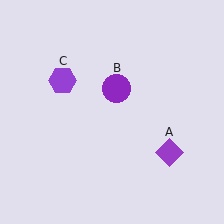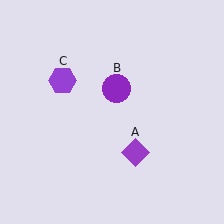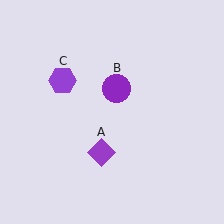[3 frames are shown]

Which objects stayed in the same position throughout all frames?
Purple circle (object B) and purple hexagon (object C) remained stationary.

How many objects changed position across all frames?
1 object changed position: purple diamond (object A).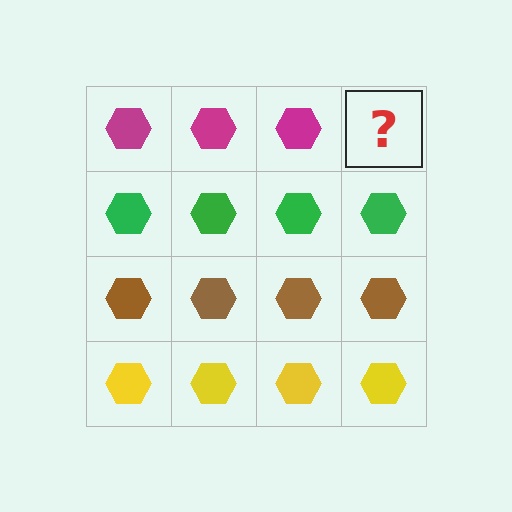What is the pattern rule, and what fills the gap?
The rule is that each row has a consistent color. The gap should be filled with a magenta hexagon.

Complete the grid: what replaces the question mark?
The question mark should be replaced with a magenta hexagon.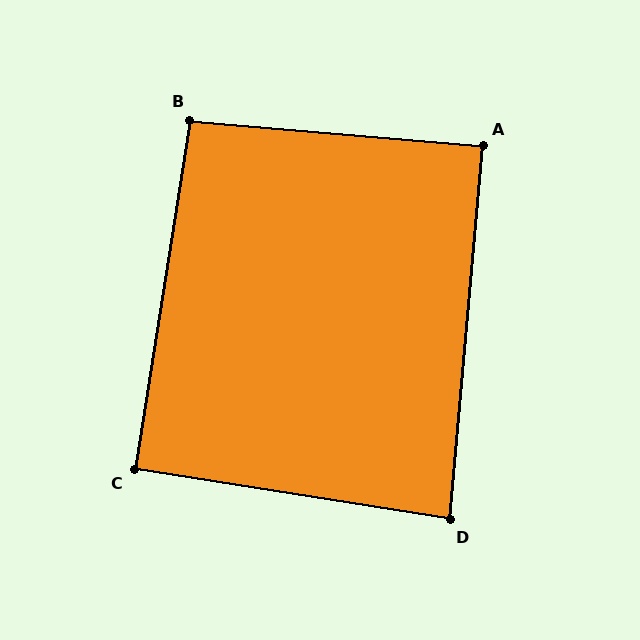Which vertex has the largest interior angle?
B, at approximately 94 degrees.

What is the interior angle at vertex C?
Approximately 90 degrees (approximately right).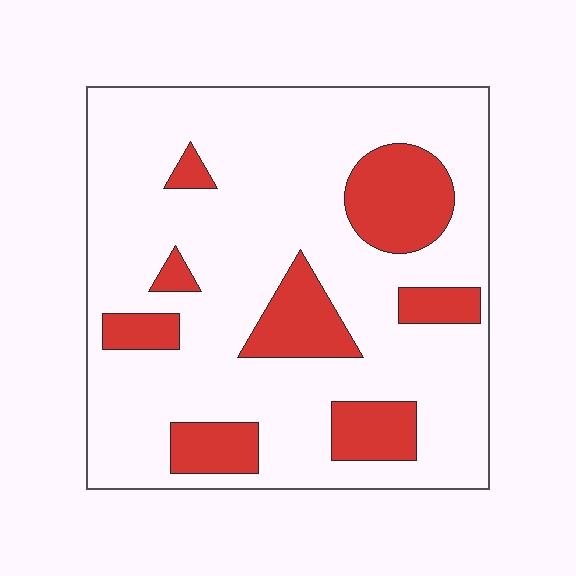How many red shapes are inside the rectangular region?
8.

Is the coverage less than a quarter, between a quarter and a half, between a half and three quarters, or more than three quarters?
Less than a quarter.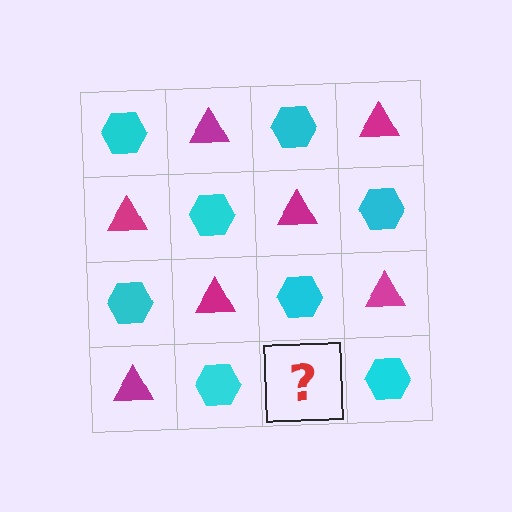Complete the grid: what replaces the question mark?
The question mark should be replaced with a magenta triangle.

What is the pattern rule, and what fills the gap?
The rule is that it alternates cyan hexagon and magenta triangle in a checkerboard pattern. The gap should be filled with a magenta triangle.